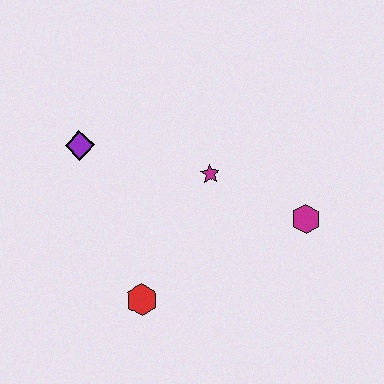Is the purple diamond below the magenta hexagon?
No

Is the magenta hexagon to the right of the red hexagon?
Yes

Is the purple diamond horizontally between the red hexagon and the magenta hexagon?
No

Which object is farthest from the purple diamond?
The magenta hexagon is farthest from the purple diamond.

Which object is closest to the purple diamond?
The magenta star is closest to the purple diamond.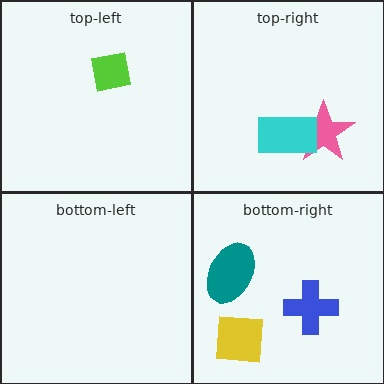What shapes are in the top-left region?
The lime square.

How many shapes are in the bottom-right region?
3.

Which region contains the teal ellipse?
The bottom-right region.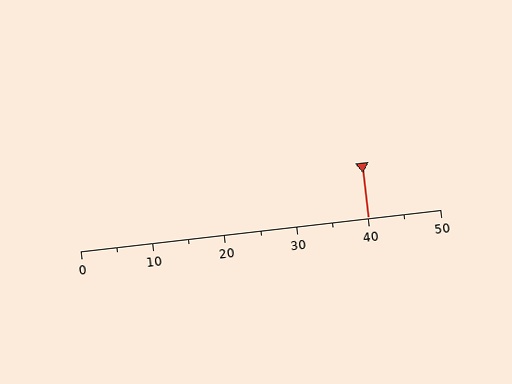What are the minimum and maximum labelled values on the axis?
The axis runs from 0 to 50.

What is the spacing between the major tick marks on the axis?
The major ticks are spaced 10 apart.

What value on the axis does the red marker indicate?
The marker indicates approximately 40.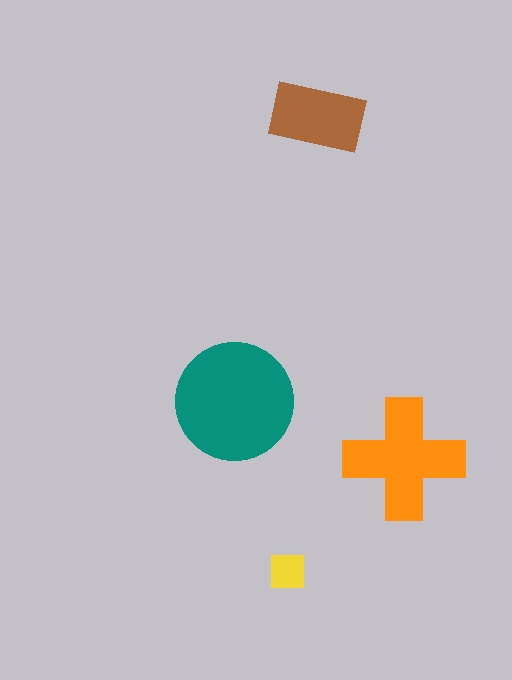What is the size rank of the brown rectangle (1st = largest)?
3rd.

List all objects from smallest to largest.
The yellow square, the brown rectangle, the orange cross, the teal circle.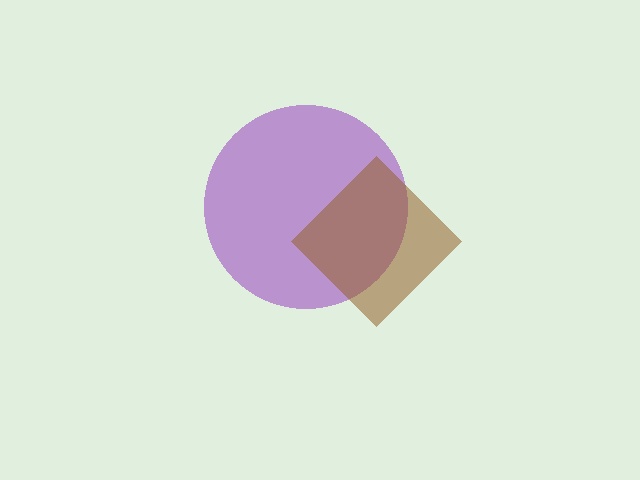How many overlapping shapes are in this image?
There are 2 overlapping shapes in the image.